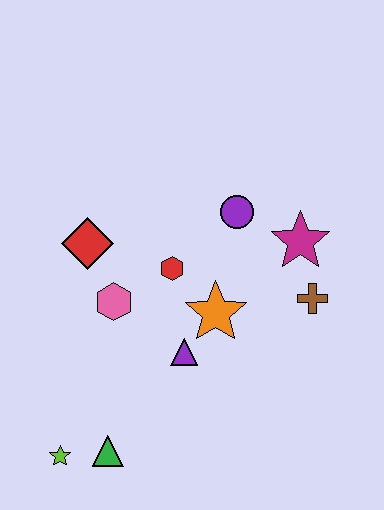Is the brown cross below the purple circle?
Yes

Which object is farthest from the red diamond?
The brown cross is farthest from the red diamond.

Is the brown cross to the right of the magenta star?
Yes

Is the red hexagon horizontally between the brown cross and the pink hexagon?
Yes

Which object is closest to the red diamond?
The pink hexagon is closest to the red diamond.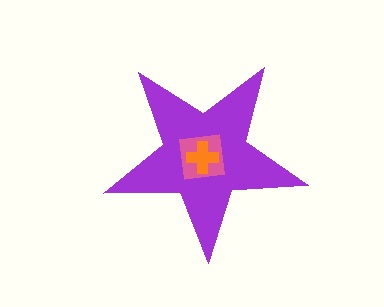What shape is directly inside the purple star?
The pink square.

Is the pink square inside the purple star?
Yes.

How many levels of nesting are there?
3.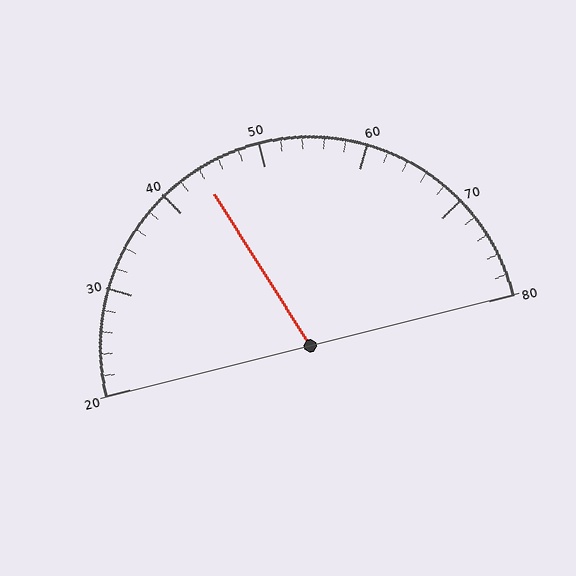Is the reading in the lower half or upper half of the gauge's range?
The reading is in the lower half of the range (20 to 80).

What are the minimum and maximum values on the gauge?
The gauge ranges from 20 to 80.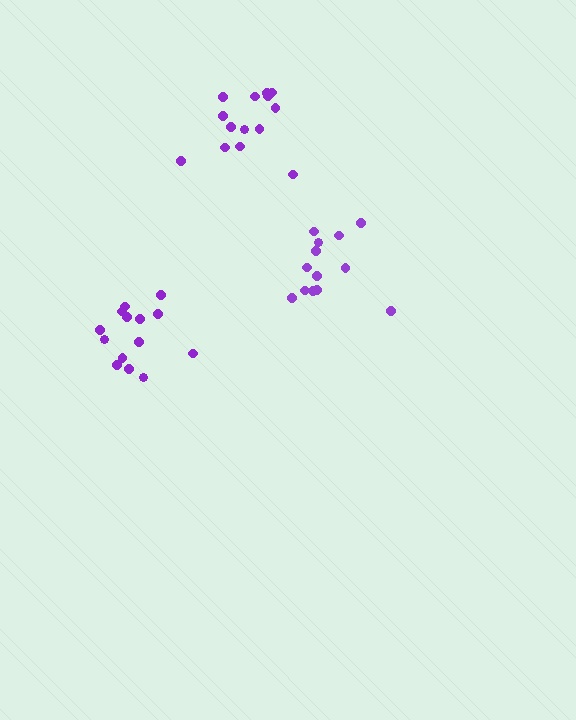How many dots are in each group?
Group 1: 13 dots, Group 2: 14 dots, Group 3: 14 dots (41 total).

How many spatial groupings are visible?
There are 3 spatial groupings.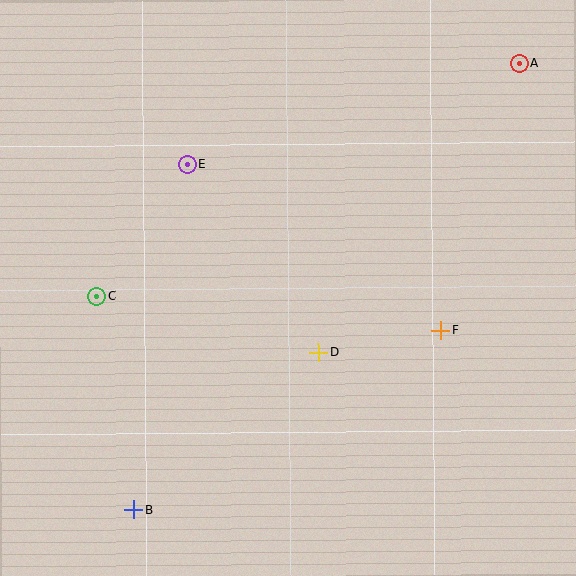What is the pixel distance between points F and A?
The distance between F and A is 278 pixels.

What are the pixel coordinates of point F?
Point F is at (441, 330).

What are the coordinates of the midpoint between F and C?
The midpoint between F and C is at (269, 313).